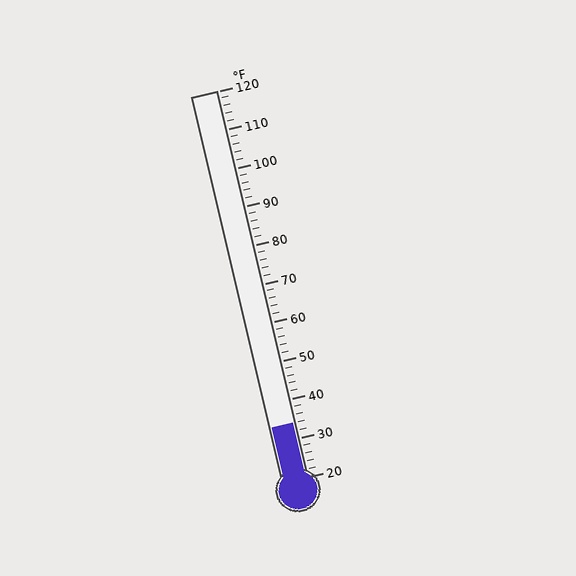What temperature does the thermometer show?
The thermometer shows approximately 34°F.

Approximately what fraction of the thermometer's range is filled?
The thermometer is filled to approximately 15% of its range.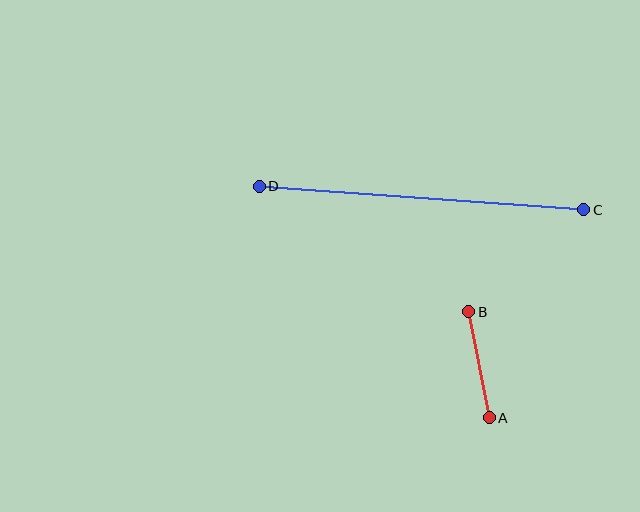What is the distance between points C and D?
The distance is approximately 325 pixels.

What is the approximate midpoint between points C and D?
The midpoint is at approximately (421, 198) pixels.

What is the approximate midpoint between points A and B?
The midpoint is at approximately (479, 365) pixels.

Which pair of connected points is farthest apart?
Points C and D are farthest apart.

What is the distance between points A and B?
The distance is approximately 108 pixels.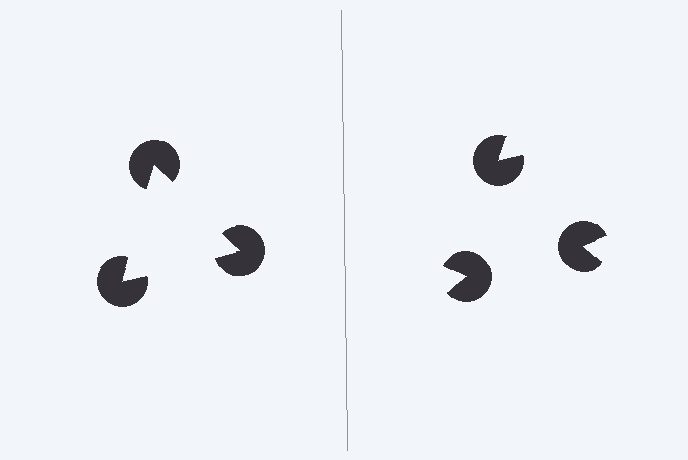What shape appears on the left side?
An illusory triangle.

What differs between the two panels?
The pac-man discs are positioned identically on both sides; only the wedge orientations differ. On the left they align to a triangle; on the right they are misaligned.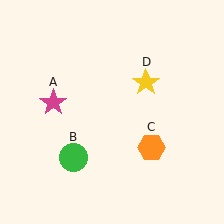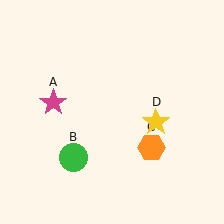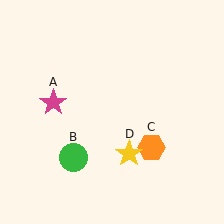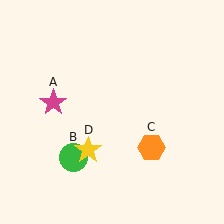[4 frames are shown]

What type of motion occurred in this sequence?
The yellow star (object D) rotated clockwise around the center of the scene.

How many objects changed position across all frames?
1 object changed position: yellow star (object D).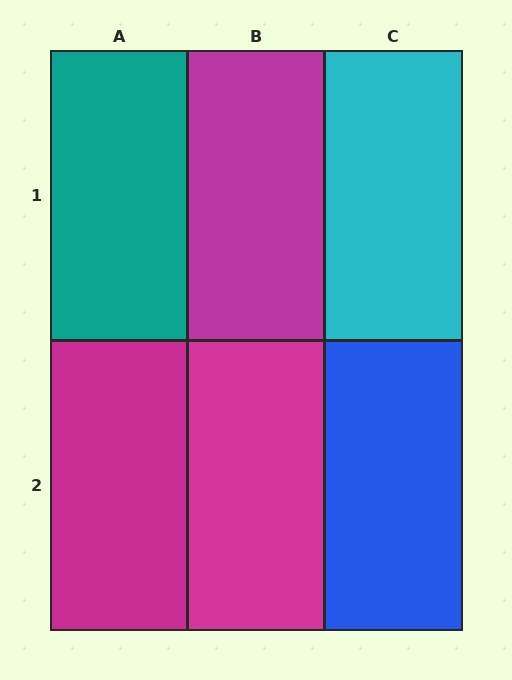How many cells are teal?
1 cell is teal.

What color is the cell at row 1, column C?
Cyan.